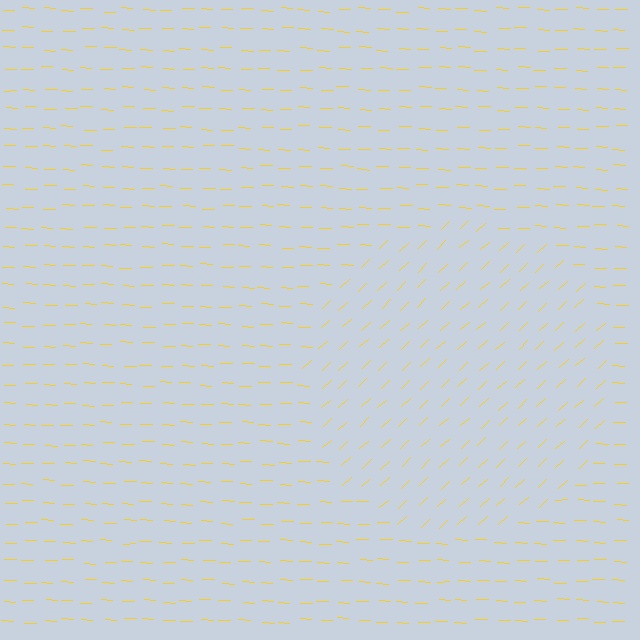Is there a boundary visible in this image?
Yes, there is a texture boundary formed by a change in line orientation.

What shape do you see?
I see a circle.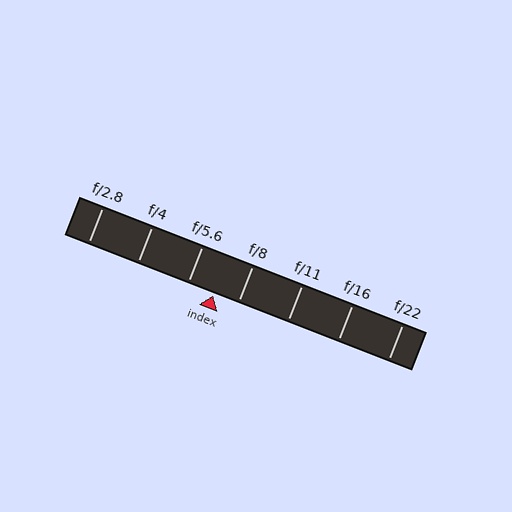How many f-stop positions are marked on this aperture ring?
There are 7 f-stop positions marked.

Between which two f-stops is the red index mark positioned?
The index mark is between f/5.6 and f/8.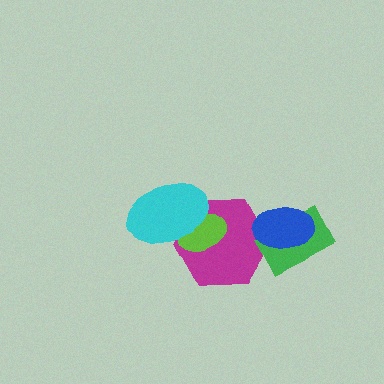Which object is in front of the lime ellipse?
The cyan ellipse is in front of the lime ellipse.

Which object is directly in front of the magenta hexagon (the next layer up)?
The lime ellipse is directly in front of the magenta hexagon.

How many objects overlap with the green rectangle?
2 objects overlap with the green rectangle.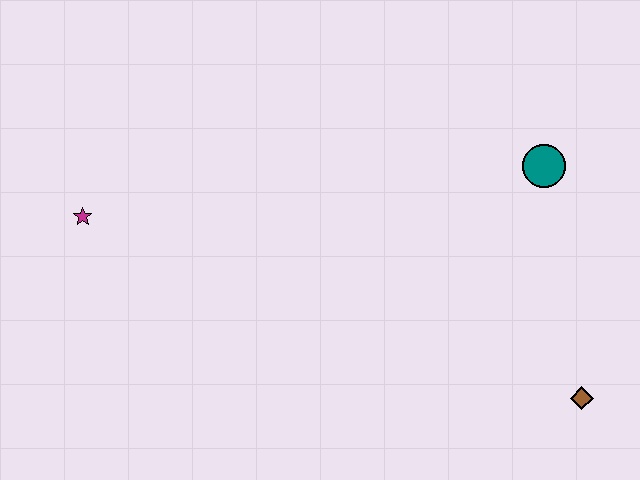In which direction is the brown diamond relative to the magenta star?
The brown diamond is to the right of the magenta star.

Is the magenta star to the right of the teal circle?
No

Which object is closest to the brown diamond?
The teal circle is closest to the brown diamond.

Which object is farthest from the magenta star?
The brown diamond is farthest from the magenta star.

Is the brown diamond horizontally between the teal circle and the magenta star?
No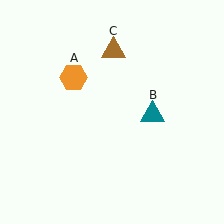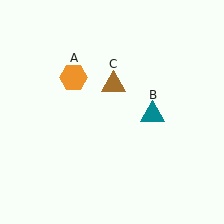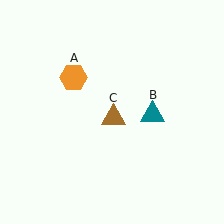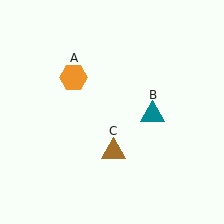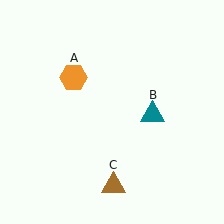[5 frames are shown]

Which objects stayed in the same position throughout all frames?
Orange hexagon (object A) and teal triangle (object B) remained stationary.